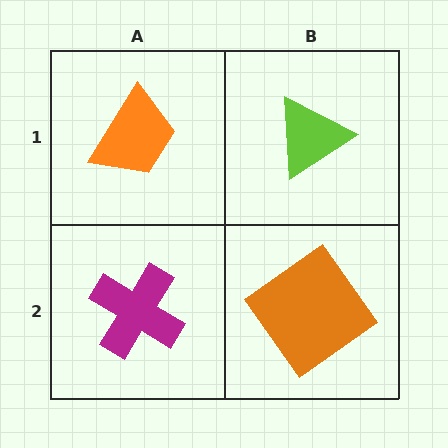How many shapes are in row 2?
2 shapes.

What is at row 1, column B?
A lime triangle.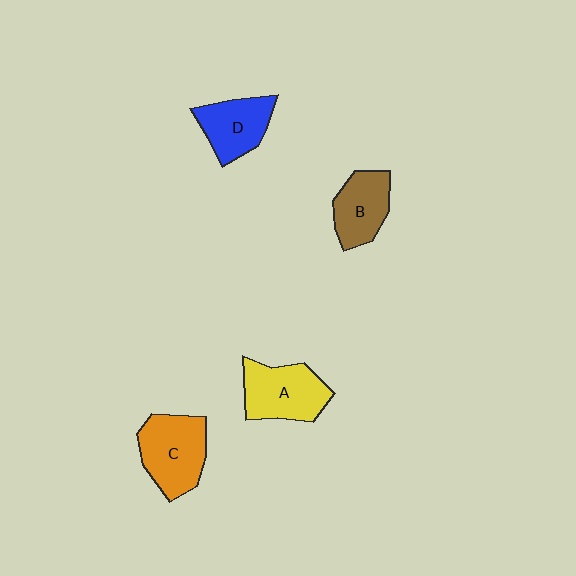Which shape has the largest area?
Shape C (orange).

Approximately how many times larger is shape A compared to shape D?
Approximately 1.2 times.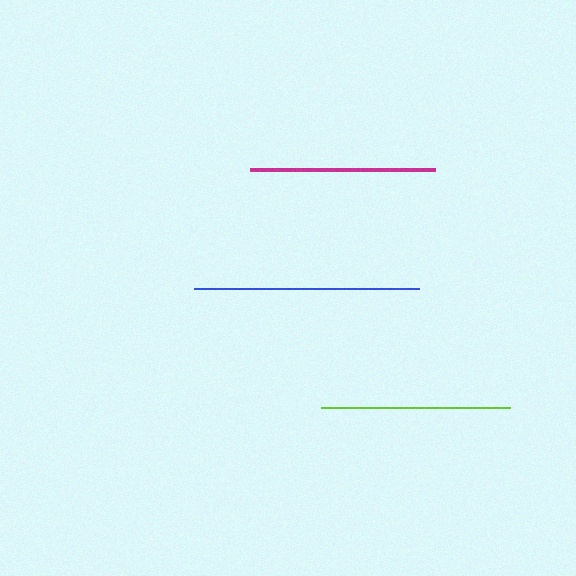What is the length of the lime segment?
The lime segment is approximately 189 pixels long.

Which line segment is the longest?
The blue line is the longest at approximately 225 pixels.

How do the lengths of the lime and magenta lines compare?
The lime and magenta lines are approximately the same length.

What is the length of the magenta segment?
The magenta segment is approximately 185 pixels long.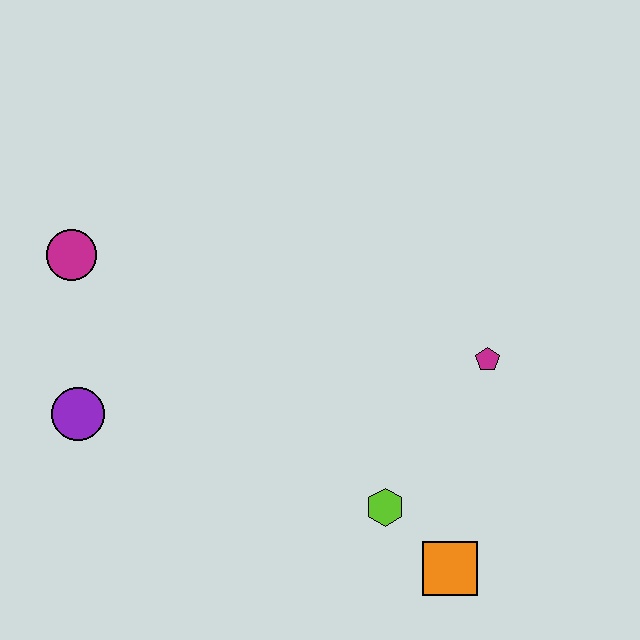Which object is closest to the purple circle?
The magenta circle is closest to the purple circle.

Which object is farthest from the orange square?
The magenta circle is farthest from the orange square.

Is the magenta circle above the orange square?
Yes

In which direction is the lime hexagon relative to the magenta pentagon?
The lime hexagon is below the magenta pentagon.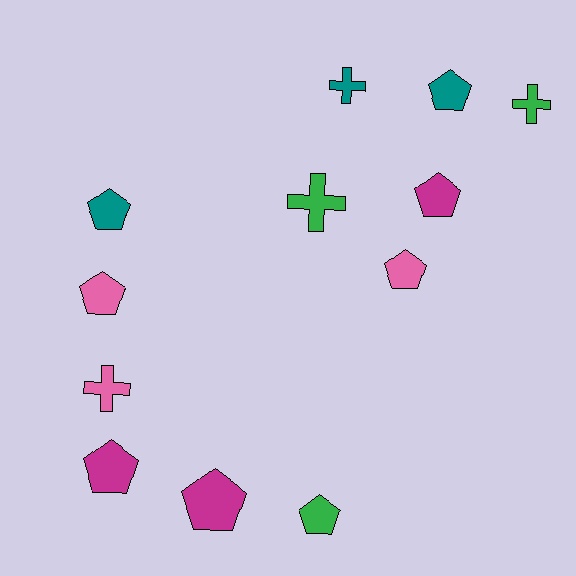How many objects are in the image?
There are 12 objects.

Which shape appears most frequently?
Pentagon, with 8 objects.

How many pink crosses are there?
There is 1 pink cross.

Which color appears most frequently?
Pink, with 3 objects.